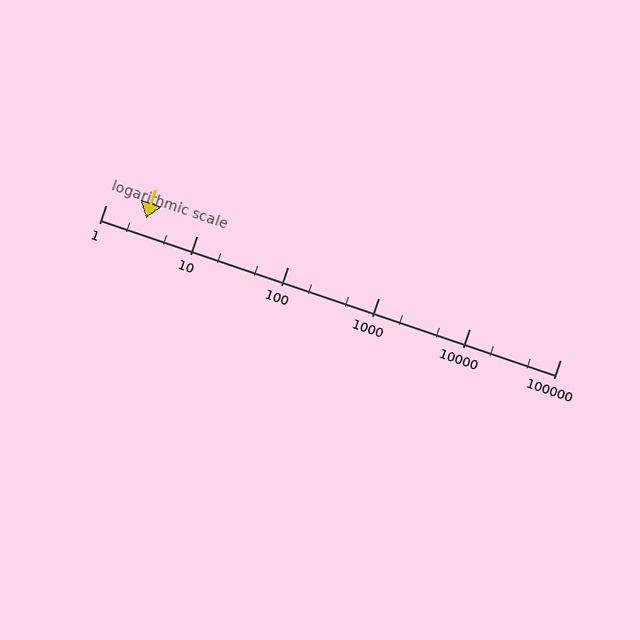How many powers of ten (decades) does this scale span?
The scale spans 5 decades, from 1 to 100000.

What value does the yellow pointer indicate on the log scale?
The pointer indicates approximately 2.8.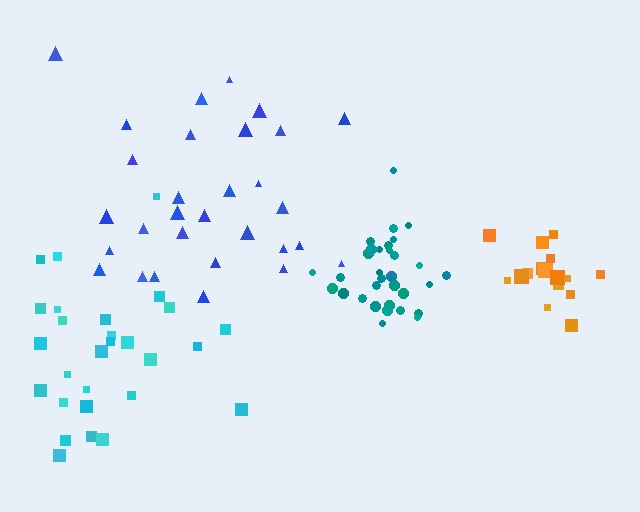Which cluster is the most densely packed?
Teal.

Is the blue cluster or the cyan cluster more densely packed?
Blue.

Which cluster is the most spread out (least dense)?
Cyan.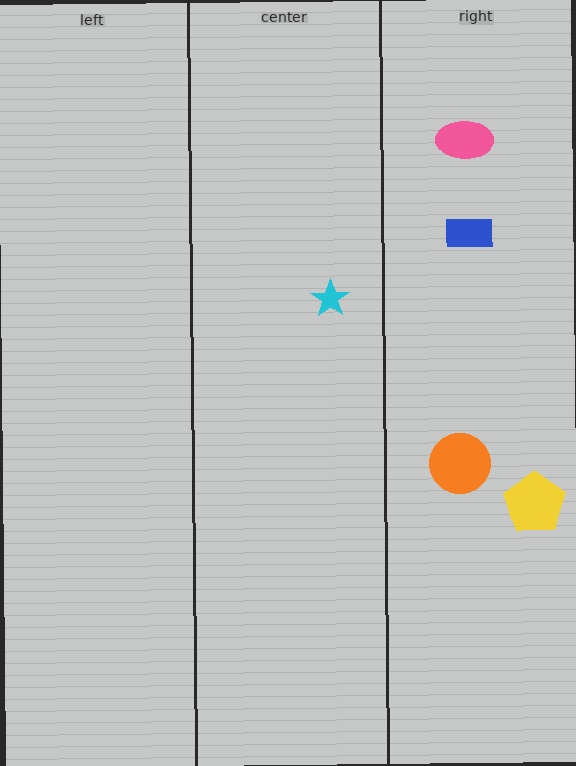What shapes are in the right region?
The yellow pentagon, the pink ellipse, the orange circle, the blue rectangle.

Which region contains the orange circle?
The right region.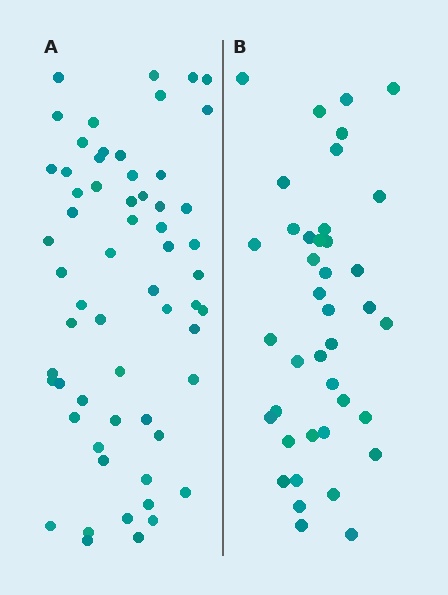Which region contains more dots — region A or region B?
Region A (the left region) has more dots.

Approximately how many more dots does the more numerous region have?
Region A has approximately 20 more dots than region B.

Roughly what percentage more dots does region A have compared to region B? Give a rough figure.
About 50% more.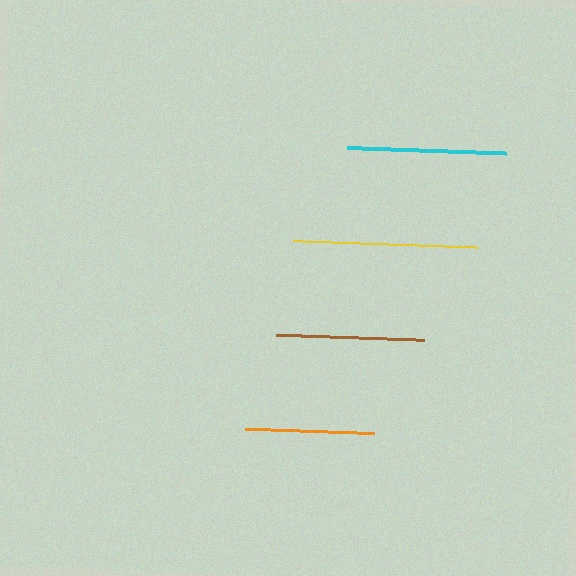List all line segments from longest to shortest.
From longest to shortest: yellow, cyan, brown, orange.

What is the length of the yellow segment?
The yellow segment is approximately 185 pixels long.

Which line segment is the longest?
The yellow line is the longest at approximately 185 pixels.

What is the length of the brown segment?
The brown segment is approximately 148 pixels long.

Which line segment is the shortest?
The orange line is the shortest at approximately 130 pixels.